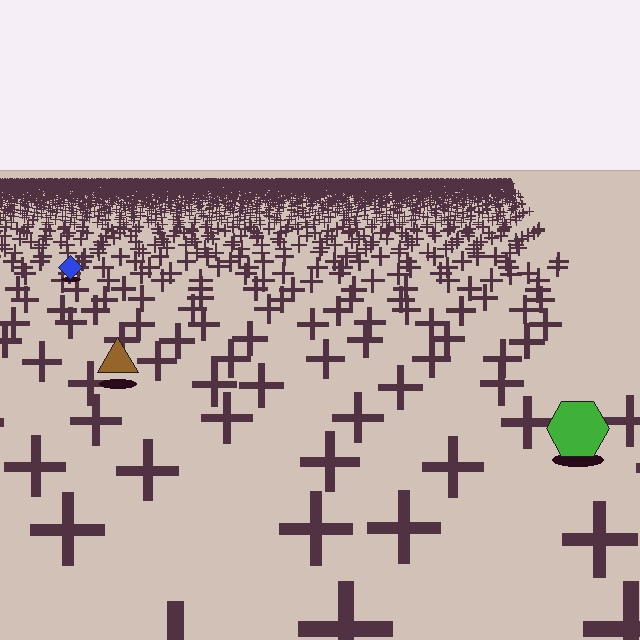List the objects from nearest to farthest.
From nearest to farthest: the green hexagon, the brown triangle, the blue diamond.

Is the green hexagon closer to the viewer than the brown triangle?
Yes. The green hexagon is closer — you can tell from the texture gradient: the ground texture is coarser near it.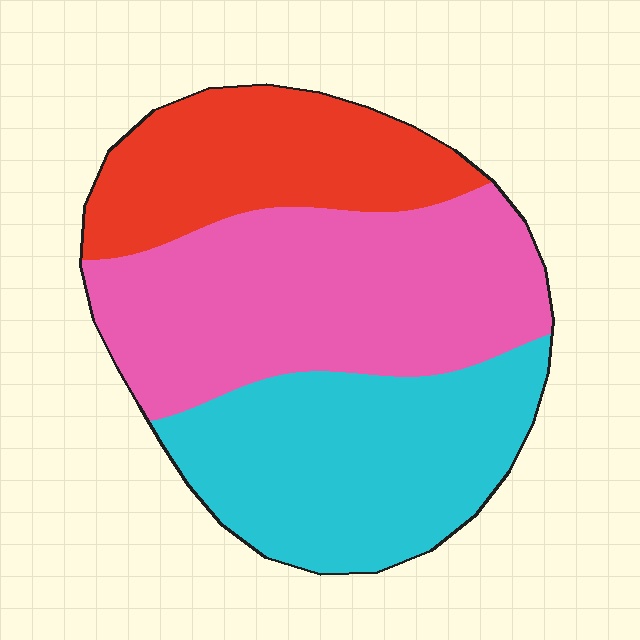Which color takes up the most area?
Pink, at roughly 40%.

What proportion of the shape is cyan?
Cyan covers 34% of the shape.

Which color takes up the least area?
Red, at roughly 25%.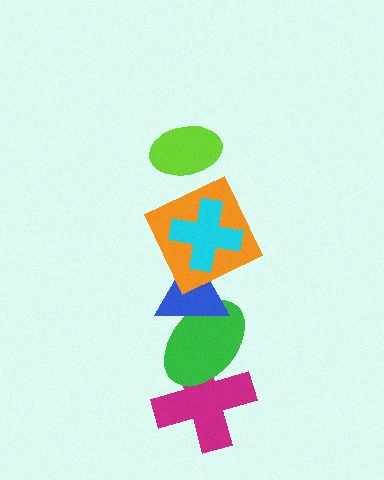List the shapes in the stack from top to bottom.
From top to bottom: the lime ellipse, the cyan cross, the orange square, the blue triangle, the green ellipse, the magenta cross.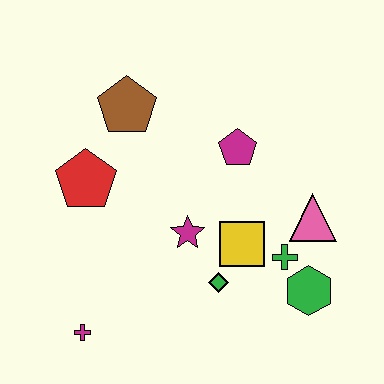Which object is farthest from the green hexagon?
The brown pentagon is farthest from the green hexagon.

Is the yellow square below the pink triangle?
Yes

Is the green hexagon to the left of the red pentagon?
No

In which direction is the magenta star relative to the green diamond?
The magenta star is above the green diamond.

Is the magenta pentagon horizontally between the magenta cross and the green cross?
Yes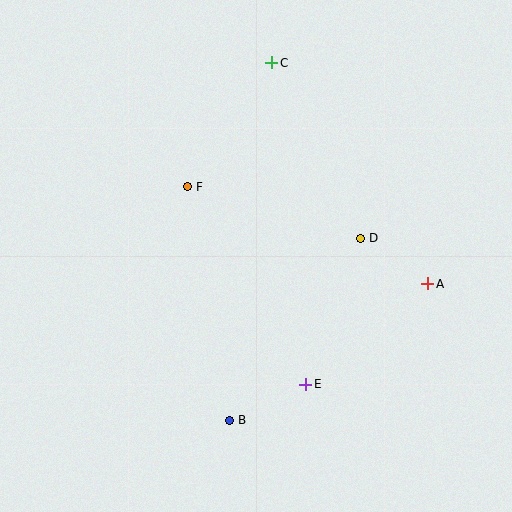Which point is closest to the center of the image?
Point F at (188, 186) is closest to the center.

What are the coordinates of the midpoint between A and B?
The midpoint between A and B is at (329, 352).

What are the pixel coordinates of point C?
Point C is at (272, 63).